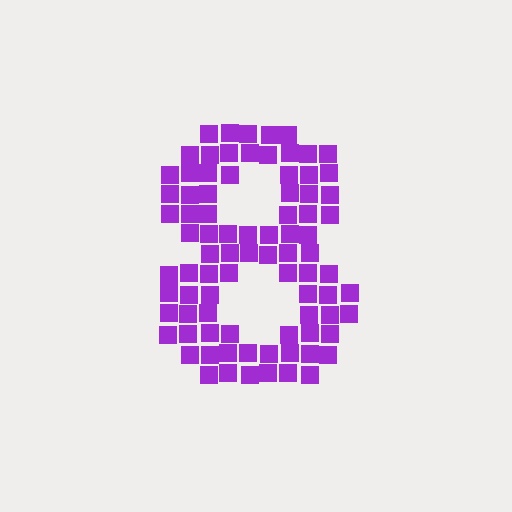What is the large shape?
The large shape is the digit 8.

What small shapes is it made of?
It is made of small squares.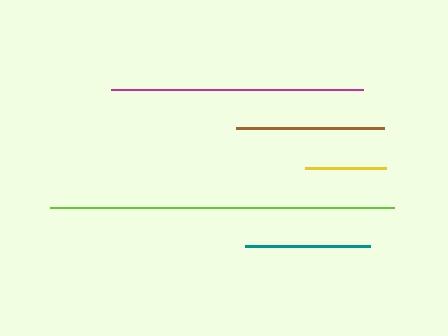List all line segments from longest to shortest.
From longest to shortest: lime, magenta, brown, teal, yellow.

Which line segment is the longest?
The lime line is the longest at approximately 343 pixels.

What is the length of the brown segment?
The brown segment is approximately 148 pixels long.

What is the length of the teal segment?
The teal segment is approximately 125 pixels long.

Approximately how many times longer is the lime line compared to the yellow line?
The lime line is approximately 4.2 times the length of the yellow line.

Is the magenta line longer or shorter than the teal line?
The magenta line is longer than the teal line.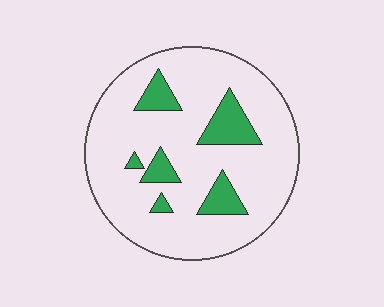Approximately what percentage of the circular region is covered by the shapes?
Approximately 15%.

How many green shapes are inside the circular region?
6.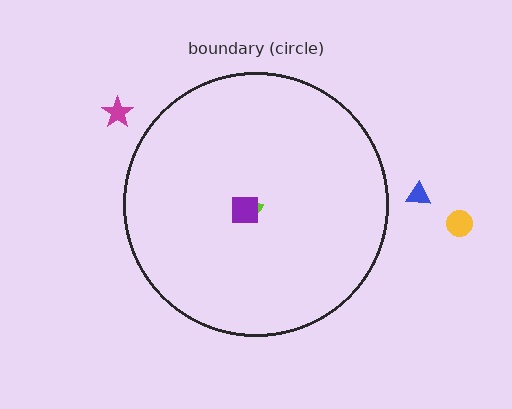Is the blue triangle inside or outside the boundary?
Outside.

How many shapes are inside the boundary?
2 inside, 3 outside.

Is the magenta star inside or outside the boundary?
Outside.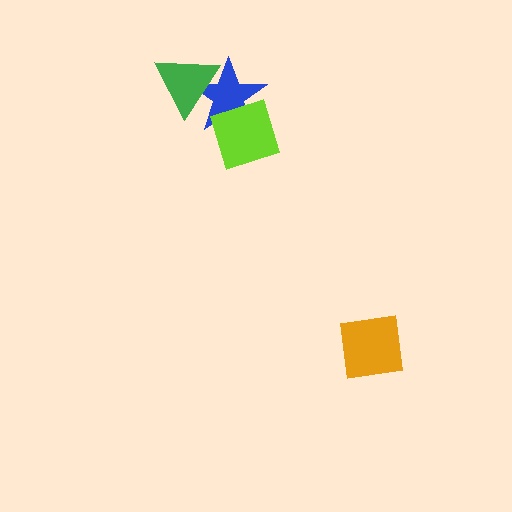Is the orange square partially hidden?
No, no other shape covers it.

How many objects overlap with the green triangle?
1 object overlaps with the green triangle.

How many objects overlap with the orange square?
0 objects overlap with the orange square.